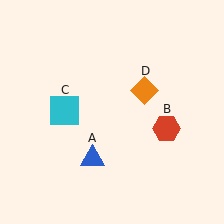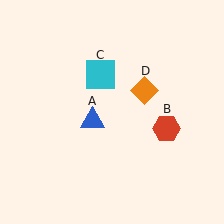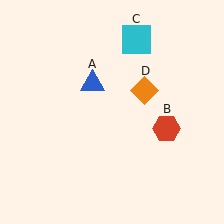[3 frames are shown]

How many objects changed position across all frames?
2 objects changed position: blue triangle (object A), cyan square (object C).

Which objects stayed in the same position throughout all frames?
Red hexagon (object B) and orange diamond (object D) remained stationary.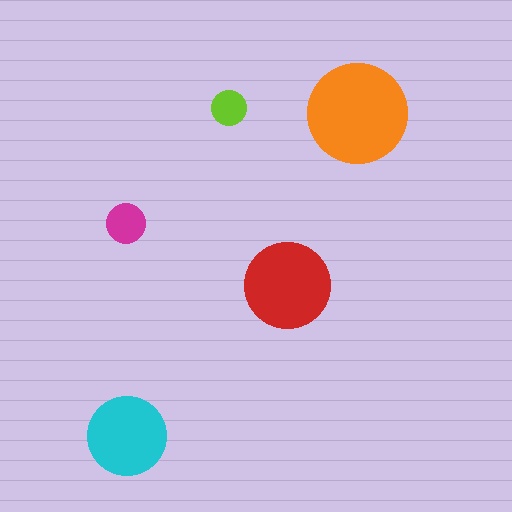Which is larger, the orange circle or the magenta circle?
The orange one.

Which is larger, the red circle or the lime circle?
The red one.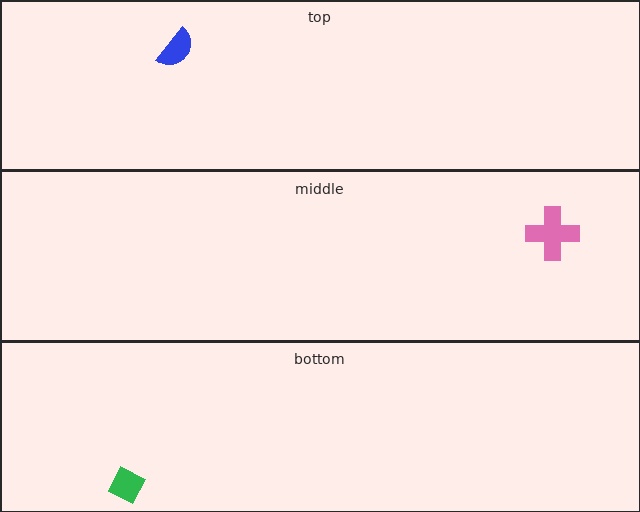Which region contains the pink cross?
The middle region.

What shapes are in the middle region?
The pink cross.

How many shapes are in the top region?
1.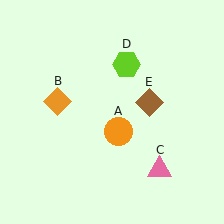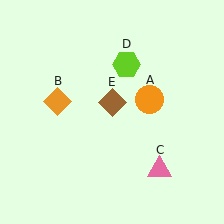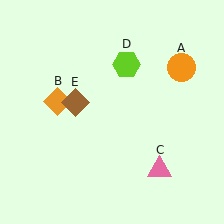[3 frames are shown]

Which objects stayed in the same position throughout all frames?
Orange diamond (object B) and pink triangle (object C) and lime hexagon (object D) remained stationary.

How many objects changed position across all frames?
2 objects changed position: orange circle (object A), brown diamond (object E).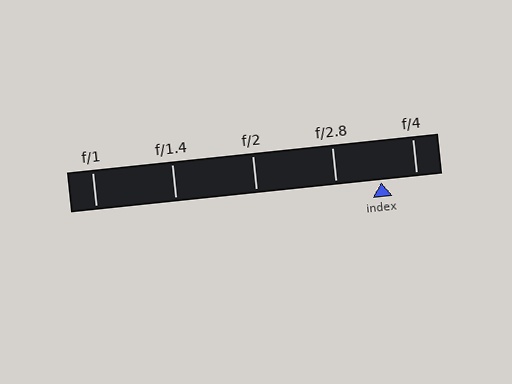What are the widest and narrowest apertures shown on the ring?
The widest aperture shown is f/1 and the narrowest is f/4.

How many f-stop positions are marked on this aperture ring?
There are 5 f-stop positions marked.